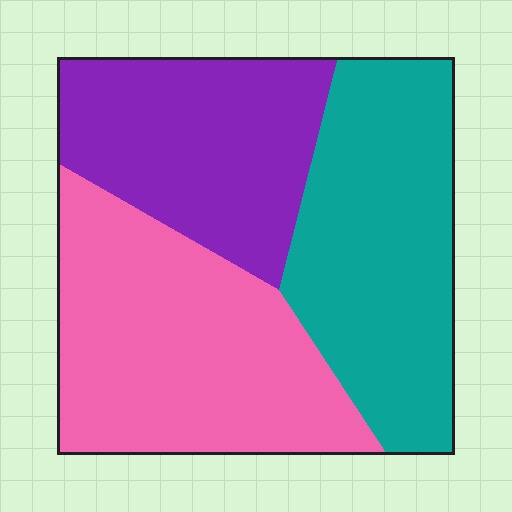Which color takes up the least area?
Purple, at roughly 30%.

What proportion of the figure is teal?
Teal covers 34% of the figure.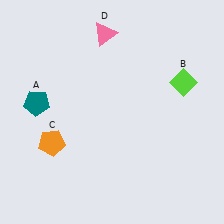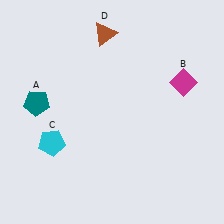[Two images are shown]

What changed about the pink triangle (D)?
In Image 1, D is pink. In Image 2, it changed to brown.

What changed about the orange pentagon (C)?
In Image 1, C is orange. In Image 2, it changed to cyan.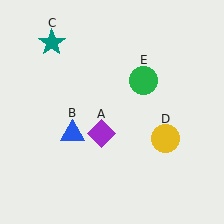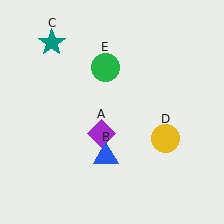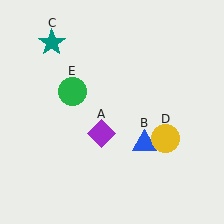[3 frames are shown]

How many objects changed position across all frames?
2 objects changed position: blue triangle (object B), green circle (object E).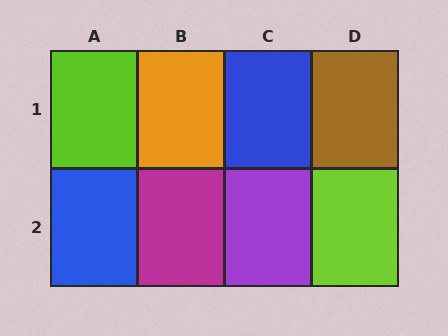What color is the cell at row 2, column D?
Lime.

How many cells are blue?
2 cells are blue.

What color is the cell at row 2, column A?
Blue.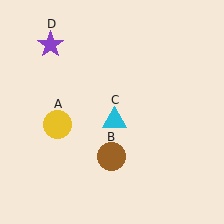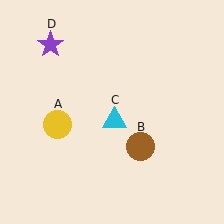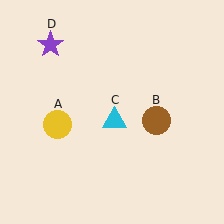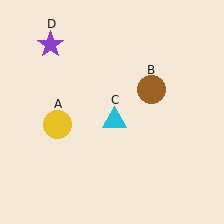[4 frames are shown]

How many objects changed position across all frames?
1 object changed position: brown circle (object B).